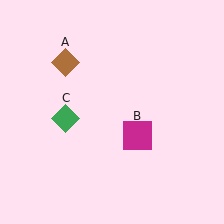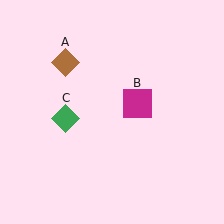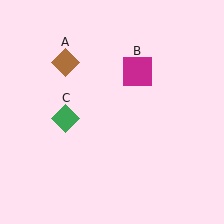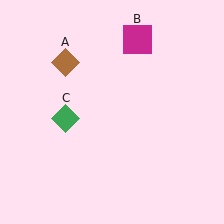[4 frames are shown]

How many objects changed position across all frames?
1 object changed position: magenta square (object B).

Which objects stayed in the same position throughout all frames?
Brown diamond (object A) and green diamond (object C) remained stationary.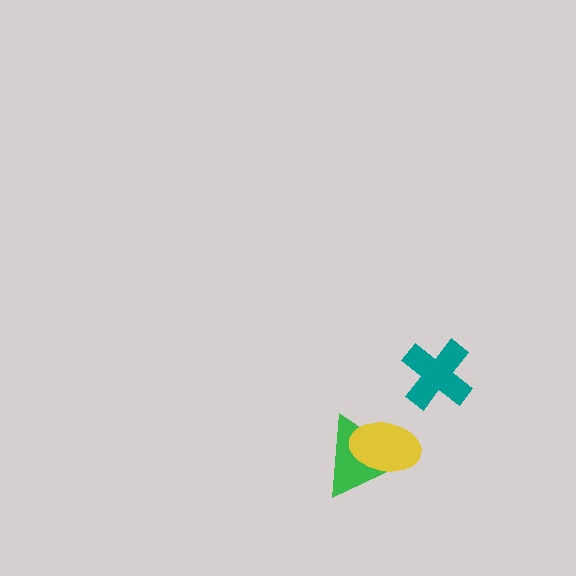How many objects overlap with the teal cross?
0 objects overlap with the teal cross.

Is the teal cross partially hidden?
No, no other shape covers it.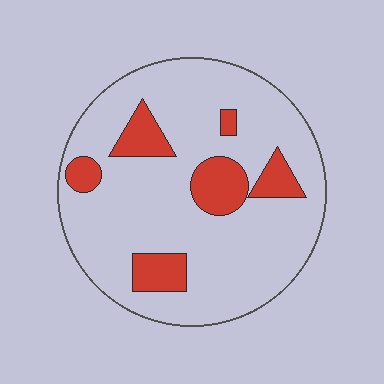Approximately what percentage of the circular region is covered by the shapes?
Approximately 20%.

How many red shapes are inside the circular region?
6.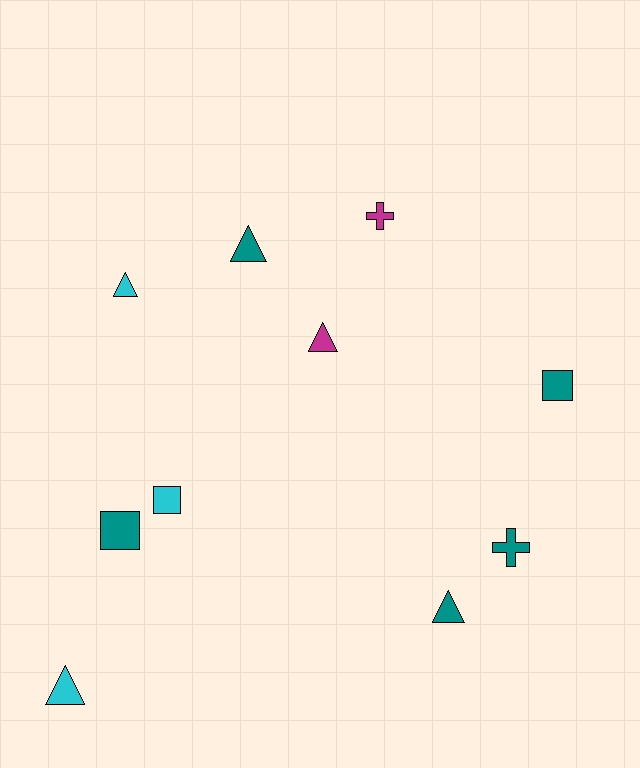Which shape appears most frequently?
Triangle, with 5 objects.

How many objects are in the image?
There are 10 objects.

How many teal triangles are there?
There are 2 teal triangles.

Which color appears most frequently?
Teal, with 5 objects.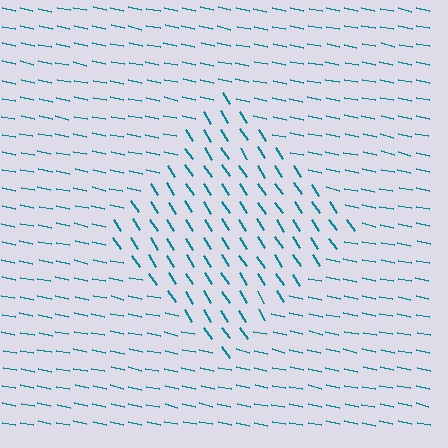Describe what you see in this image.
The image is filled with small teal line segments. A diamond region in the image has lines oriented differently from the surrounding lines, creating a visible texture boundary.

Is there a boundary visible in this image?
Yes, there is a texture boundary formed by a change in line orientation.